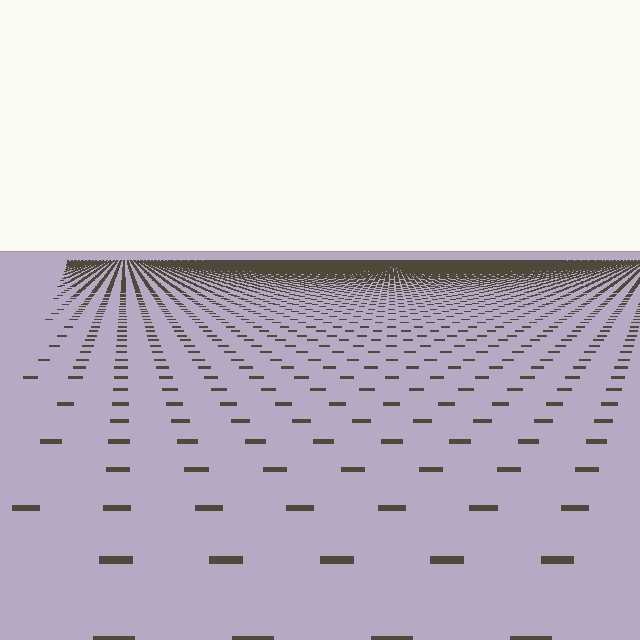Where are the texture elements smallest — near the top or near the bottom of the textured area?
Near the top.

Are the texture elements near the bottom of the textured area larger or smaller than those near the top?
Larger. Near the bottom, elements are closer to the viewer and appear at a bigger on-screen size.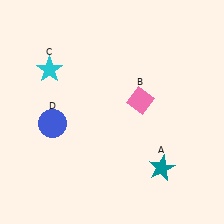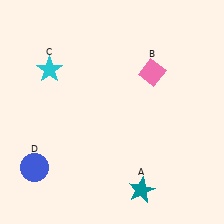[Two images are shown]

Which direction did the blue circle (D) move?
The blue circle (D) moved down.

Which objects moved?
The objects that moved are: the teal star (A), the pink diamond (B), the blue circle (D).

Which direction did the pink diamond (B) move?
The pink diamond (B) moved up.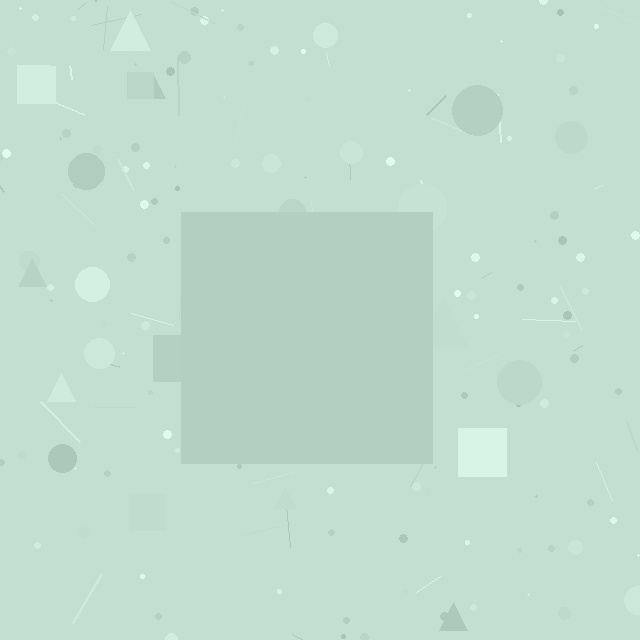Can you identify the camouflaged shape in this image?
The camouflaged shape is a square.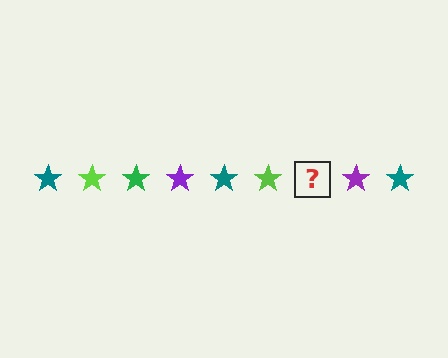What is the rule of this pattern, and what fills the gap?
The rule is that the pattern cycles through teal, lime, green, purple stars. The gap should be filled with a green star.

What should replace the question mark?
The question mark should be replaced with a green star.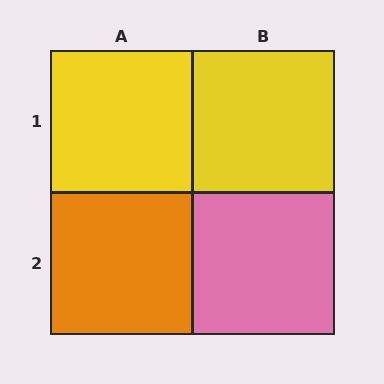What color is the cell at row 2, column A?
Orange.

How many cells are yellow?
2 cells are yellow.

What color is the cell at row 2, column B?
Pink.